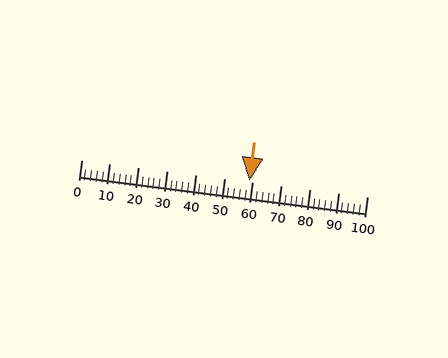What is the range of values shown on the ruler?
The ruler shows values from 0 to 100.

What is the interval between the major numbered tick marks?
The major tick marks are spaced 10 units apart.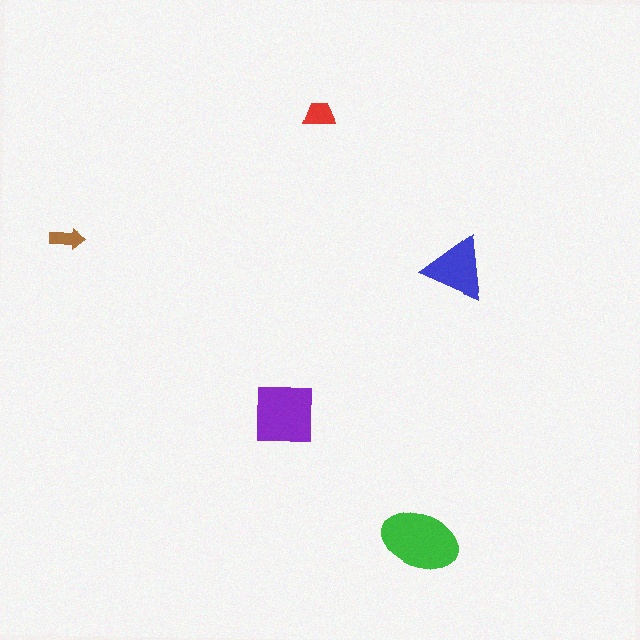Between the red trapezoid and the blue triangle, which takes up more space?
The blue triangle.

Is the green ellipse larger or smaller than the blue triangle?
Larger.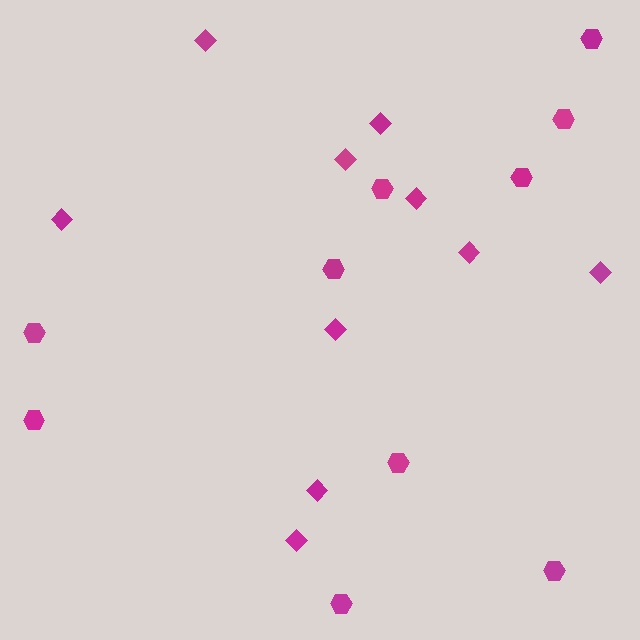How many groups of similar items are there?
There are 2 groups: one group of hexagons (10) and one group of diamonds (10).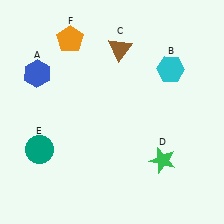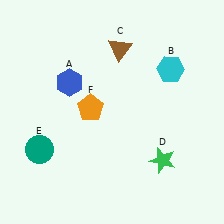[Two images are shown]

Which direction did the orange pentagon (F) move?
The orange pentagon (F) moved down.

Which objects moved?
The objects that moved are: the blue hexagon (A), the orange pentagon (F).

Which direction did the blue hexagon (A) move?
The blue hexagon (A) moved right.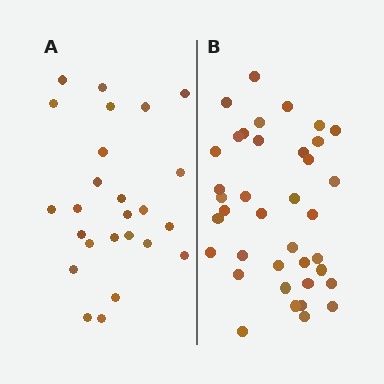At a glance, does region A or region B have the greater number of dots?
Region B (the right region) has more dots.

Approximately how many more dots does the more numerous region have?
Region B has approximately 15 more dots than region A.